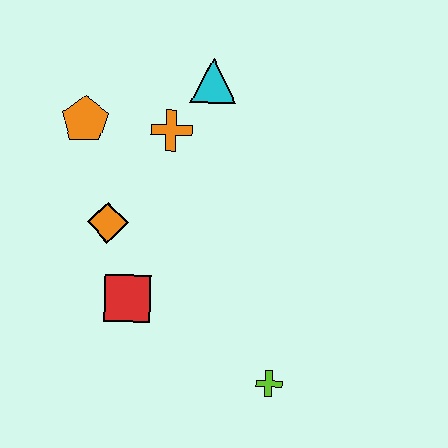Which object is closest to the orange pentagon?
The orange cross is closest to the orange pentagon.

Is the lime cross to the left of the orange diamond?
No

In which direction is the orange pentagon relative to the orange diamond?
The orange pentagon is above the orange diamond.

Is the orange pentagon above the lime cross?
Yes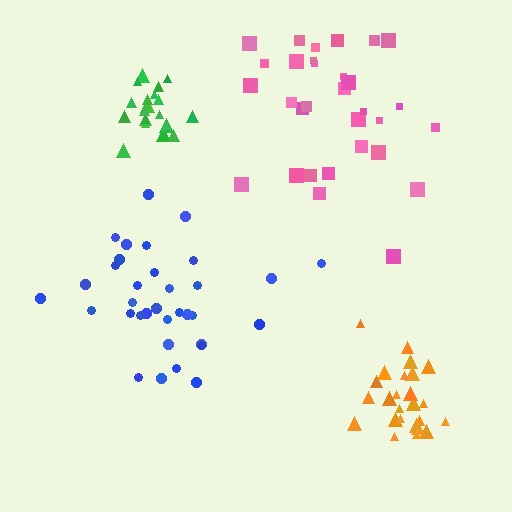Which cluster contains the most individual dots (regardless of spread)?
Blue (34).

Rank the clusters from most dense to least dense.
green, orange, pink, blue.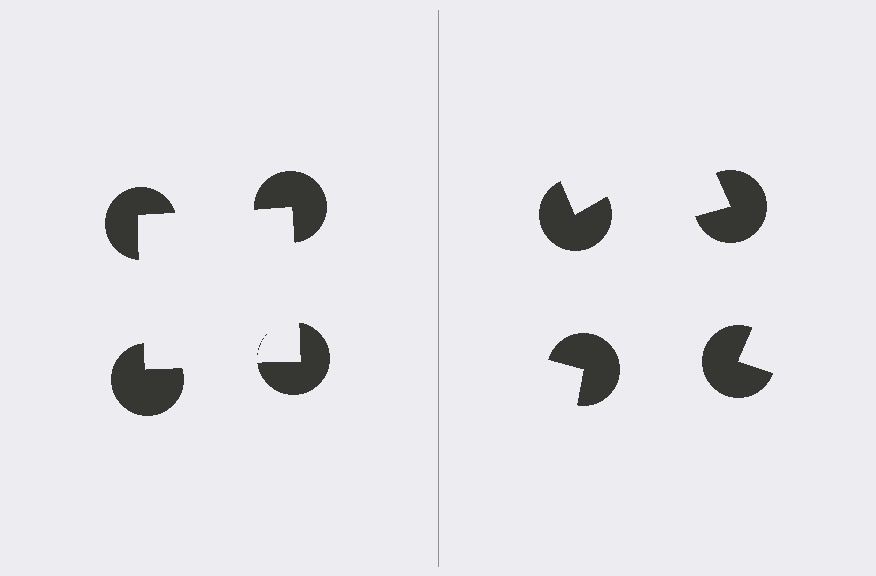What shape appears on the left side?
An illusory square.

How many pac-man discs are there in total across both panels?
8 — 4 on each side.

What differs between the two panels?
The pac-man discs are positioned identically on both sides; only the wedge orientations differ. On the left they align to a square; on the right they are misaligned.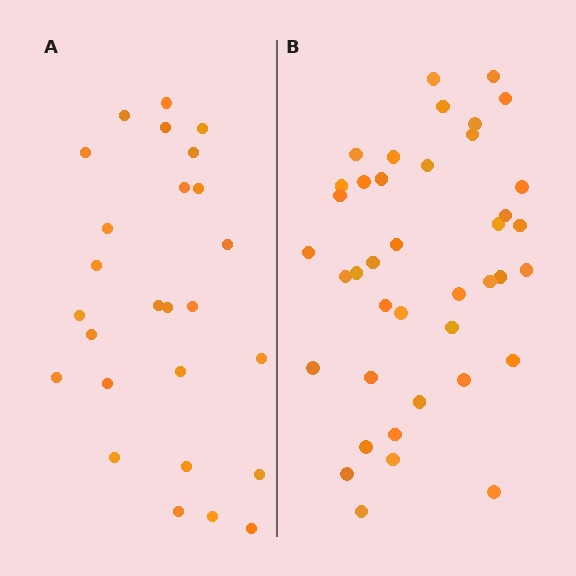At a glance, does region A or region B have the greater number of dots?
Region B (the right region) has more dots.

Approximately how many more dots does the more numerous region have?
Region B has approximately 15 more dots than region A.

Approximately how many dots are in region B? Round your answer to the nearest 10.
About 40 dots.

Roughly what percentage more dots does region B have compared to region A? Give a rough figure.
About 55% more.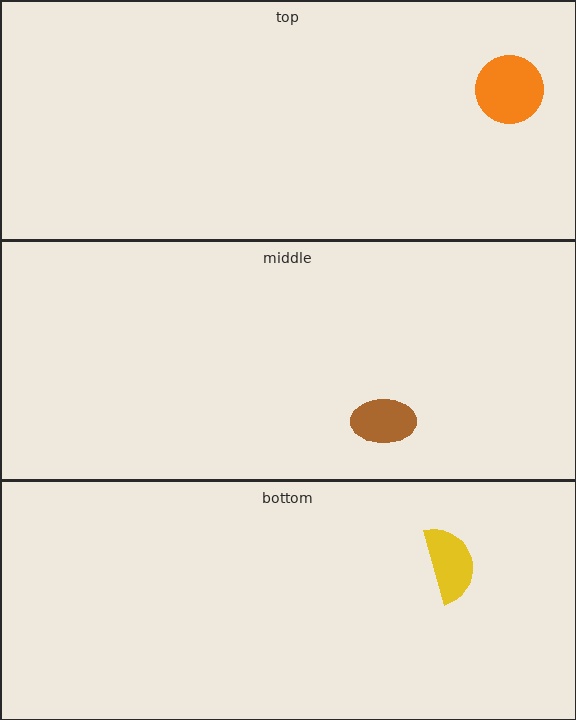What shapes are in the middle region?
The brown ellipse.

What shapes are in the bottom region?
The yellow semicircle.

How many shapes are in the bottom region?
1.